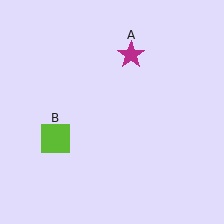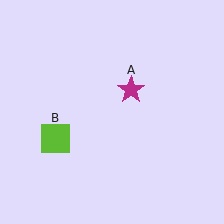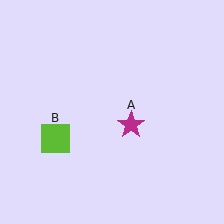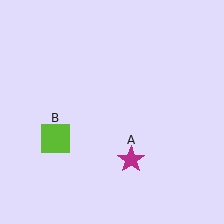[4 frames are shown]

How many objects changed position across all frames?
1 object changed position: magenta star (object A).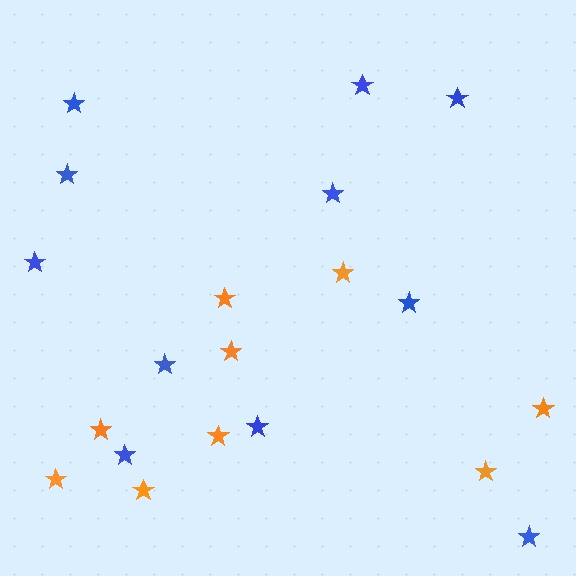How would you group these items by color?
There are 2 groups: one group of blue stars (11) and one group of orange stars (9).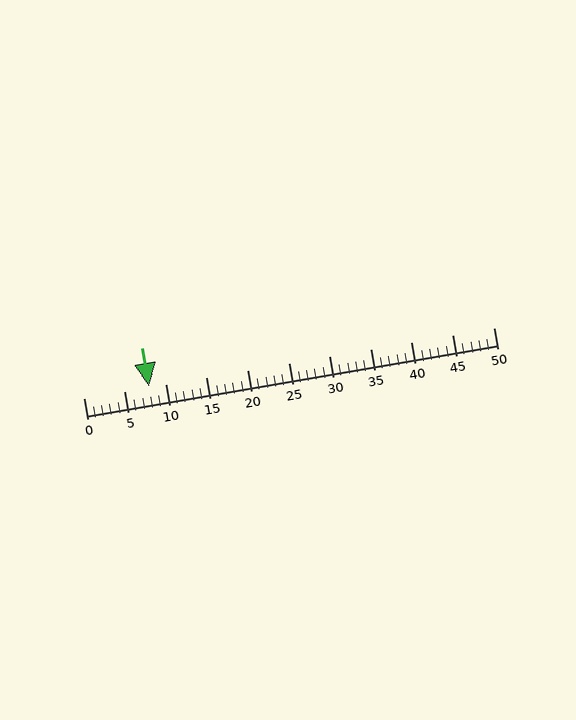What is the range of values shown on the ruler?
The ruler shows values from 0 to 50.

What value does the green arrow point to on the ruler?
The green arrow points to approximately 8.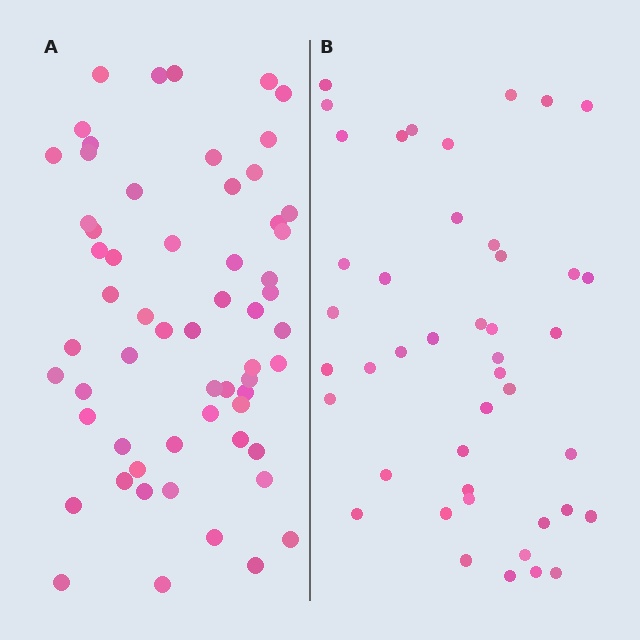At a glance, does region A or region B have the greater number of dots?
Region A (the left region) has more dots.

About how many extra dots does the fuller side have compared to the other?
Region A has approximately 15 more dots than region B.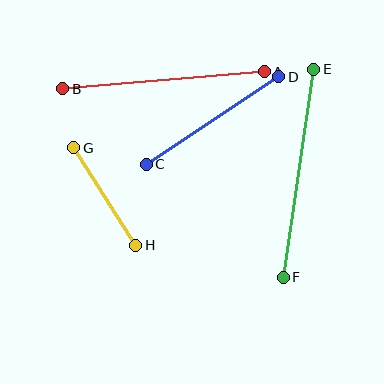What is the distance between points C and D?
The distance is approximately 159 pixels.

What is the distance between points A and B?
The distance is approximately 202 pixels.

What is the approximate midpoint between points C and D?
The midpoint is at approximately (212, 121) pixels.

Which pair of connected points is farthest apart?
Points E and F are farthest apart.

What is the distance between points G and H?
The distance is approximately 115 pixels.